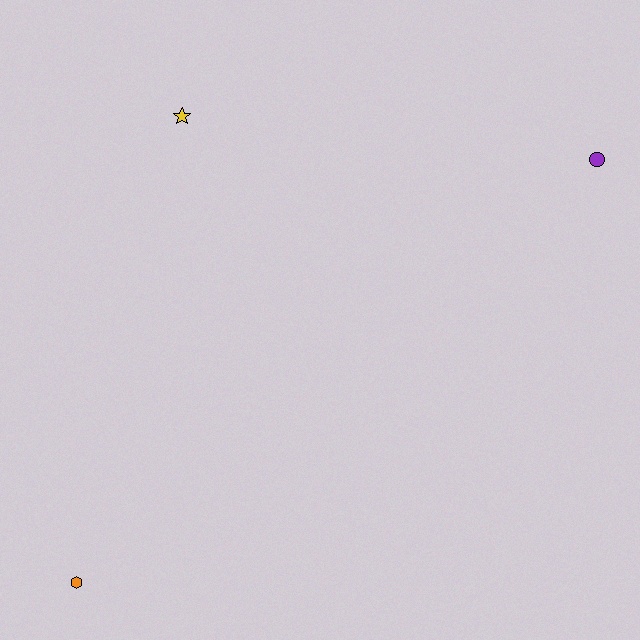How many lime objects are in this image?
There are no lime objects.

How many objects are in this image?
There are 3 objects.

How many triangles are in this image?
There are no triangles.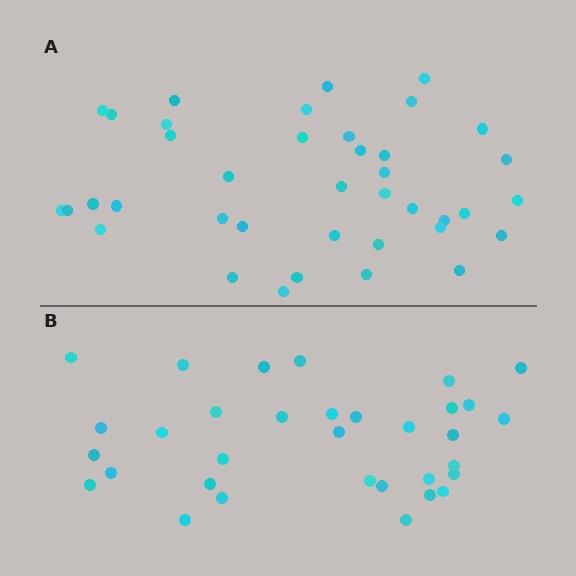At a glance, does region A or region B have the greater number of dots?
Region A (the top region) has more dots.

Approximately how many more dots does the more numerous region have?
Region A has about 6 more dots than region B.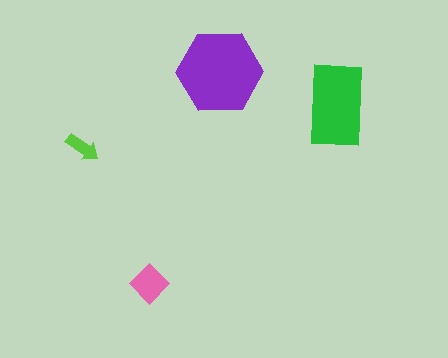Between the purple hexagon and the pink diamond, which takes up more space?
The purple hexagon.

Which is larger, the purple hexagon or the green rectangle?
The purple hexagon.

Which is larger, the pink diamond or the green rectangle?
The green rectangle.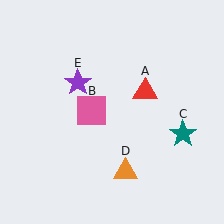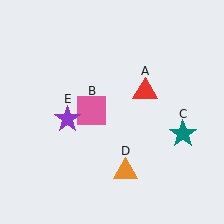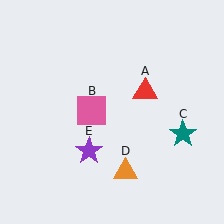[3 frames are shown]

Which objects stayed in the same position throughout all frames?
Red triangle (object A) and pink square (object B) and teal star (object C) and orange triangle (object D) remained stationary.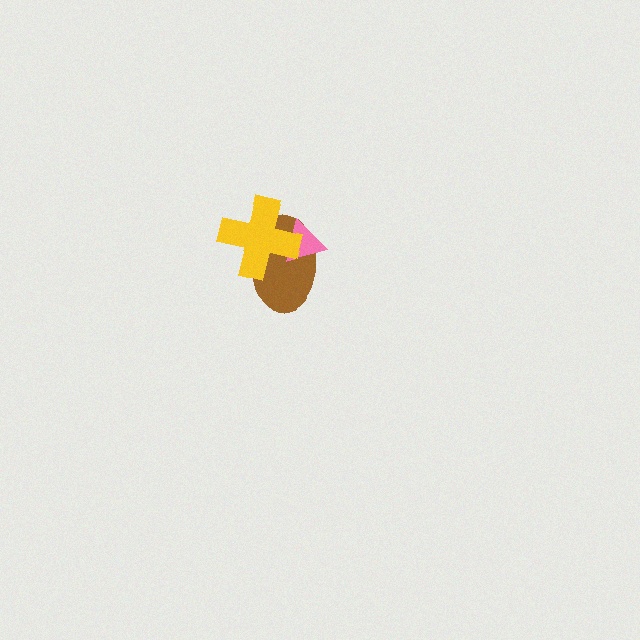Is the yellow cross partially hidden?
No, no other shape covers it.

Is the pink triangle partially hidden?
Yes, it is partially covered by another shape.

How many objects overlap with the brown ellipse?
2 objects overlap with the brown ellipse.